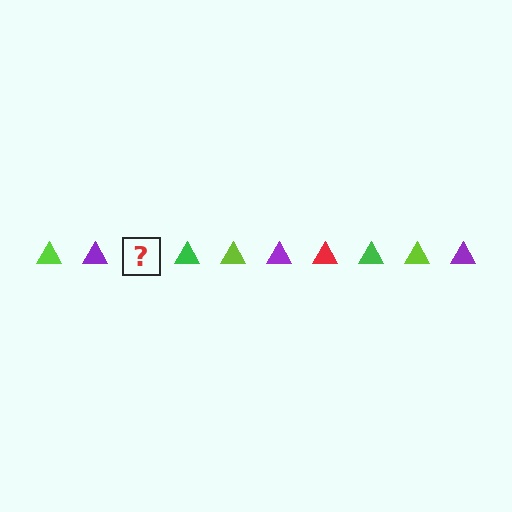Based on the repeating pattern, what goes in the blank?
The blank should be a red triangle.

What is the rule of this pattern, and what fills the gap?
The rule is that the pattern cycles through lime, purple, red, green triangles. The gap should be filled with a red triangle.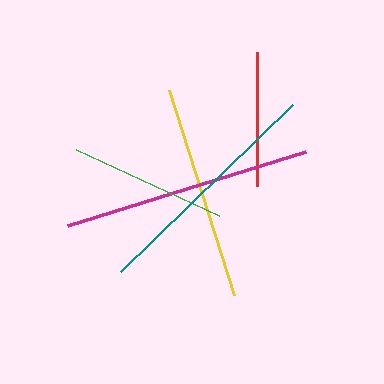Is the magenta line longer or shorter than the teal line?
The magenta line is longer than the teal line.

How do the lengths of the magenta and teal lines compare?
The magenta and teal lines are approximately the same length.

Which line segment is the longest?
The magenta line is the longest at approximately 249 pixels.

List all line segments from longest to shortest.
From longest to shortest: magenta, teal, yellow, green, red.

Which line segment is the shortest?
The red line is the shortest at approximately 134 pixels.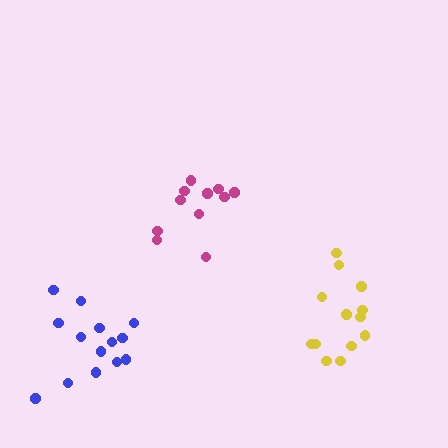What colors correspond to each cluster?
The clusters are colored: yellow, blue, magenta.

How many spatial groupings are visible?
There are 3 spatial groupings.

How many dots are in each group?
Group 1: 13 dots, Group 2: 14 dots, Group 3: 11 dots (38 total).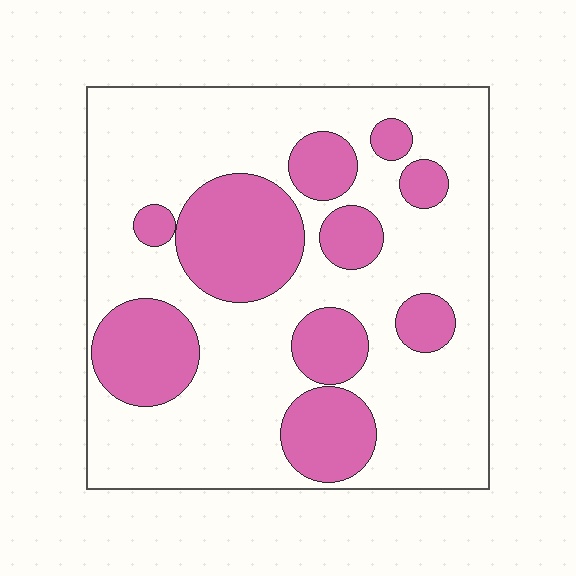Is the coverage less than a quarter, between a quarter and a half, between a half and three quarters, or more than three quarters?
Between a quarter and a half.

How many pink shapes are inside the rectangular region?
10.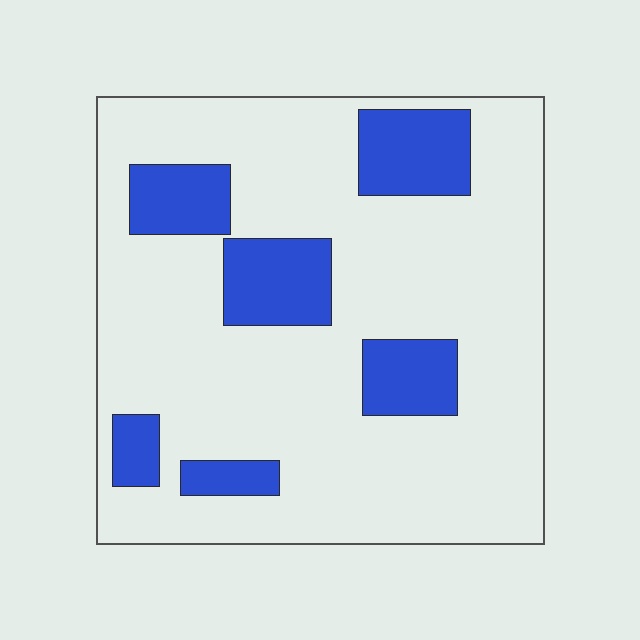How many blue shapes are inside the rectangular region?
6.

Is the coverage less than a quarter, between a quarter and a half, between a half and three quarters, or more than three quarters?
Less than a quarter.